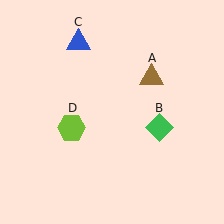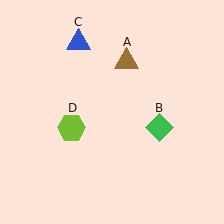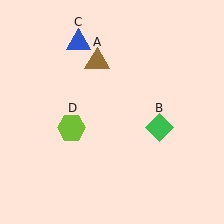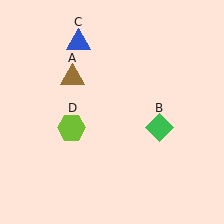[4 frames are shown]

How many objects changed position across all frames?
1 object changed position: brown triangle (object A).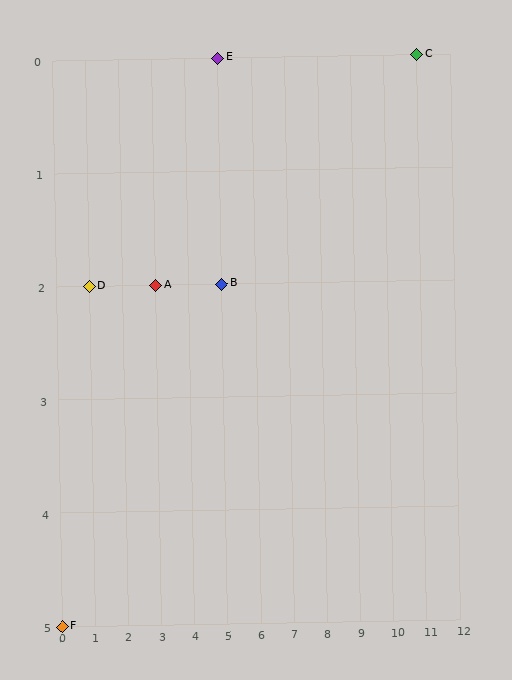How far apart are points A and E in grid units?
Points A and E are 2 columns and 2 rows apart (about 2.8 grid units diagonally).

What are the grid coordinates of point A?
Point A is at grid coordinates (3, 2).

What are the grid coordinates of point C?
Point C is at grid coordinates (11, 0).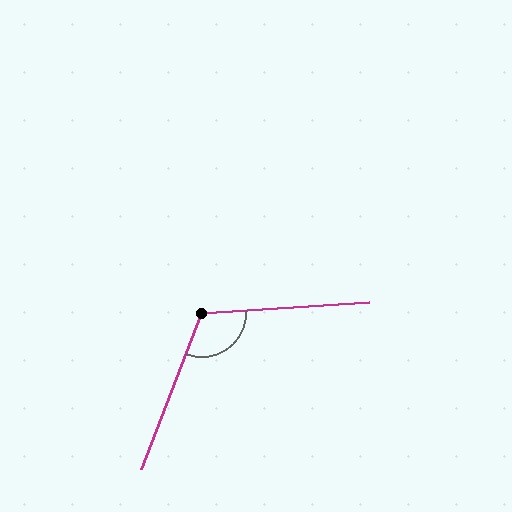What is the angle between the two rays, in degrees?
Approximately 115 degrees.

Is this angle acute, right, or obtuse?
It is obtuse.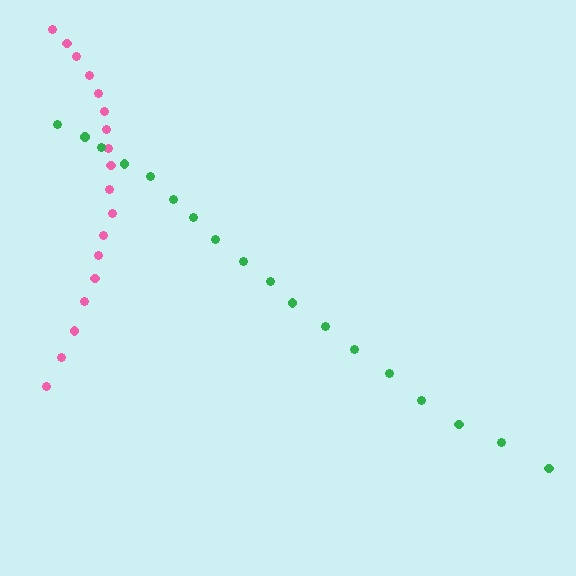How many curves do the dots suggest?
There are 2 distinct paths.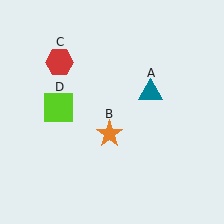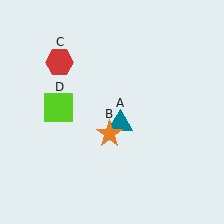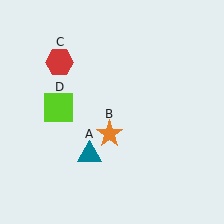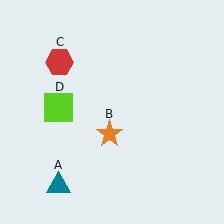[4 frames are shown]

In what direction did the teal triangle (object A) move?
The teal triangle (object A) moved down and to the left.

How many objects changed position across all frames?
1 object changed position: teal triangle (object A).